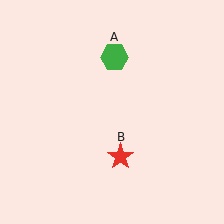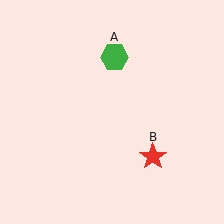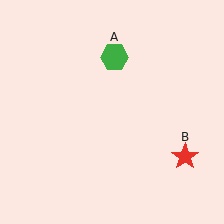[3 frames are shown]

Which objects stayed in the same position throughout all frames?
Green hexagon (object A) remained stationary.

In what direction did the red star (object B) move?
The red star (object B) moved right.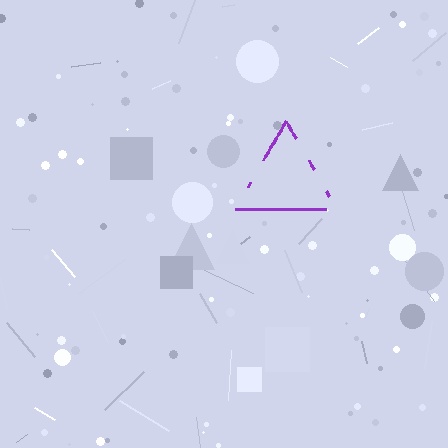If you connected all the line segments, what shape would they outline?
They would outline a triangle.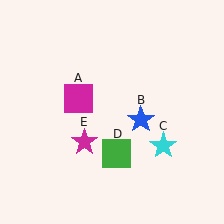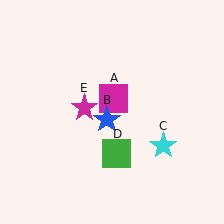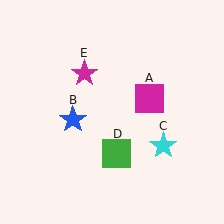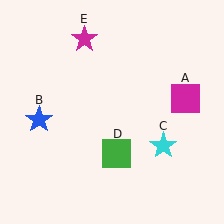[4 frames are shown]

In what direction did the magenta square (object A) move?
The magenta square (object A) moved right.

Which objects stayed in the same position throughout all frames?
Cyan star (object C) and green square (object D) remained stationary.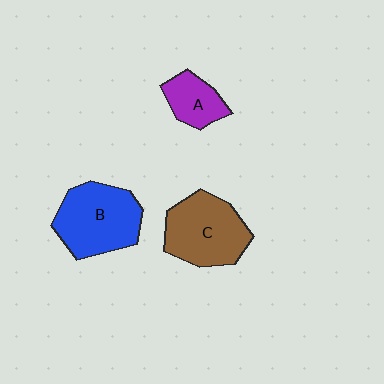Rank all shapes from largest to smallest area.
From largest to smallest: B (blue), C (brown), A (purple).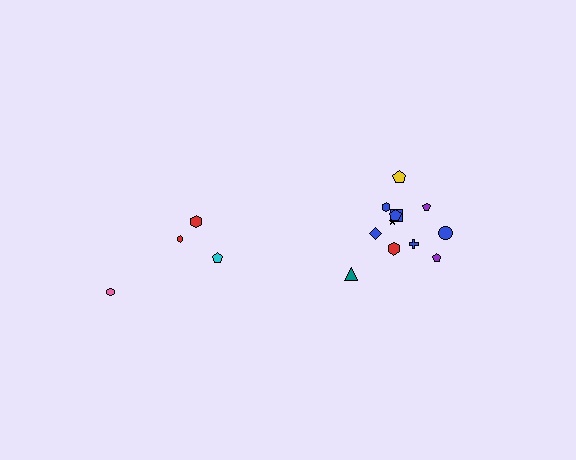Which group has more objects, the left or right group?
The right group.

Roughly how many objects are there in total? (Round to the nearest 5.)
Roughly 15 objects in total.